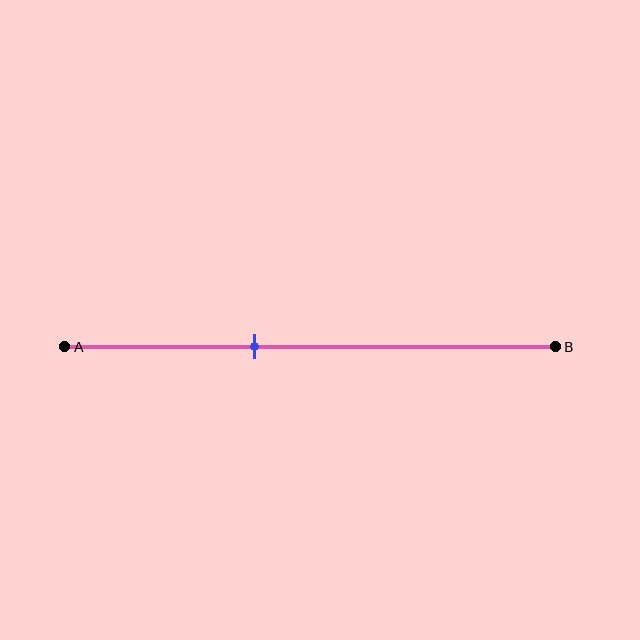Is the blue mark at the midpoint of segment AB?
No, the mark is at about 40% from A, not at the 50% midpoint.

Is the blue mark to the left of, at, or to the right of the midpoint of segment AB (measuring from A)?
The blue mark is to the left of the midpoint of segment AB.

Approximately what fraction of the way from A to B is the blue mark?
The blue mark is approximately 40% of the way from A to B.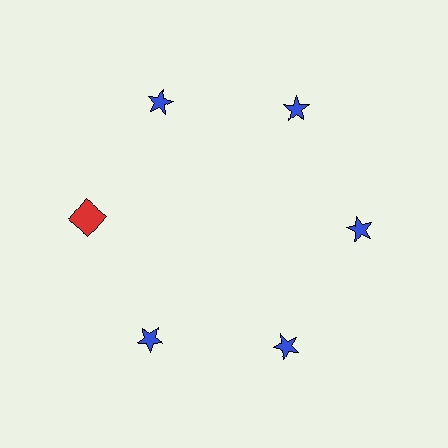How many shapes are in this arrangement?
There are 6 shapes arranged in a ring pattern.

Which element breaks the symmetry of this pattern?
The red square at roughly the 9 o'clock position breaks the symmetry. All other shapes are blue stars.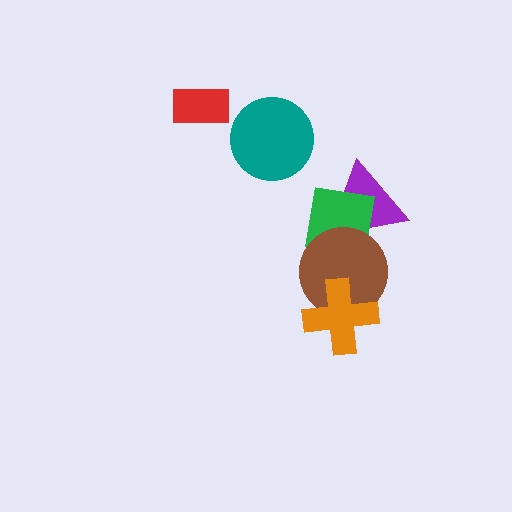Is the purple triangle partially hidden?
Yes, it is partially covered by another shape.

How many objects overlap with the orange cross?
1 object overlaps with the orange cross.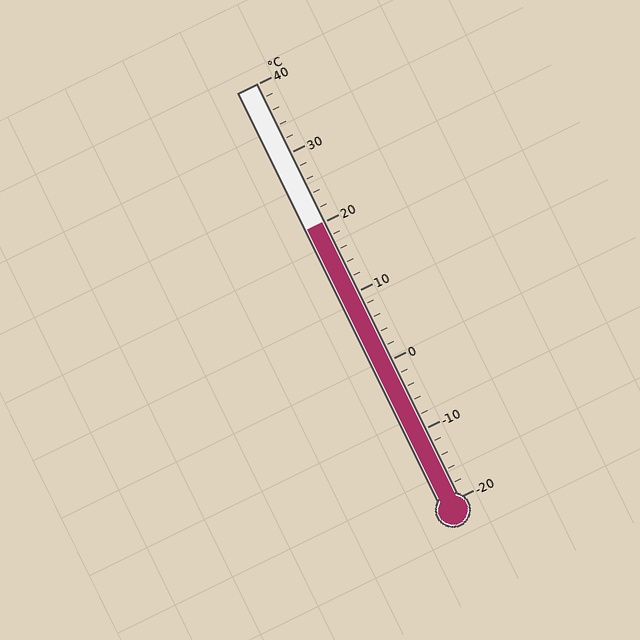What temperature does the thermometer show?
The thermometer shows approximately 20°C.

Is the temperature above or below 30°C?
The temperature is below 30°C.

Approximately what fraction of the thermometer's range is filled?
The thermometer is filled to approximately 65% of its range.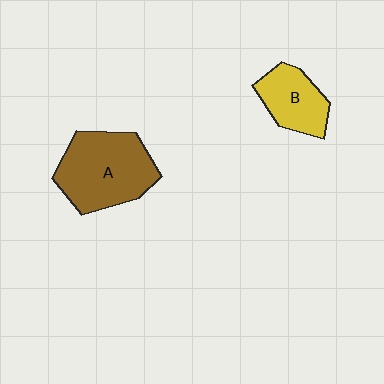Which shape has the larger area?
Shape A (brown).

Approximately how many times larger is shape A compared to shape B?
Approximately 1.8 times.